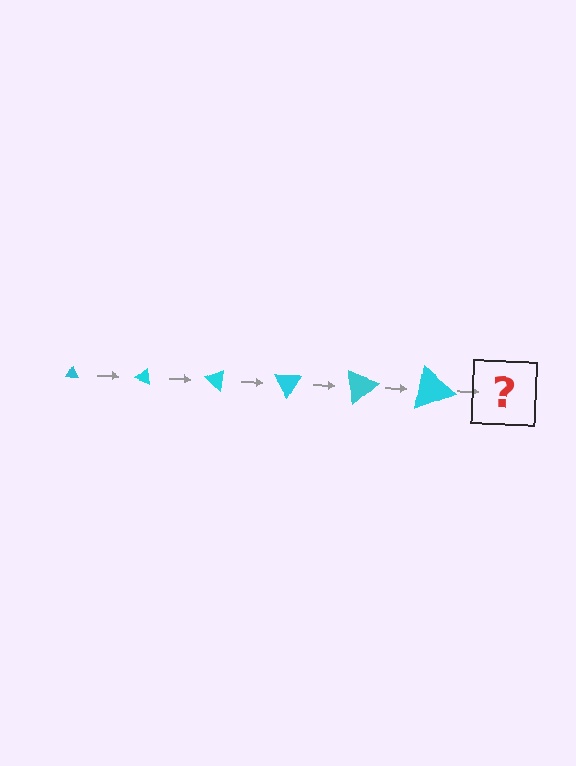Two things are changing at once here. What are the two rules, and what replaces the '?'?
The two rules are that the triangle grows larger each step and it rotates 20 degrees each step. The '?' should be a triangle, larger than the previous one and rotated 120 degrees from the start.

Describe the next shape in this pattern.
It should be a triangle, larger than the previous one and rotated 120 degrees from the start.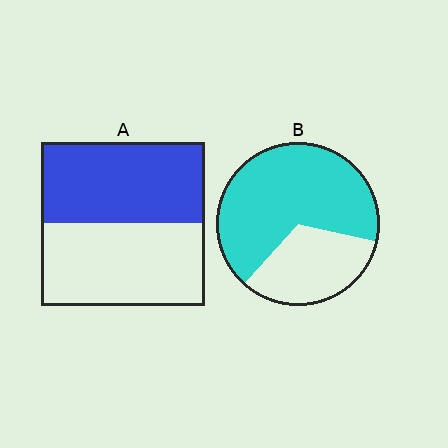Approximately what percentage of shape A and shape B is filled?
A is approximately 50% and B is approximately 65%.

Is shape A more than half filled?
Roughly half.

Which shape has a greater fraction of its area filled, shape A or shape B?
Shape B.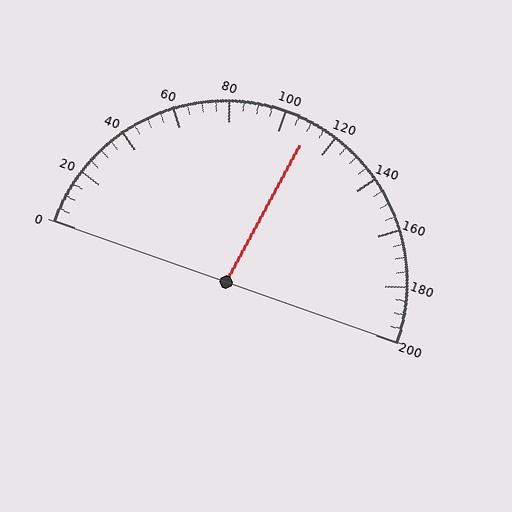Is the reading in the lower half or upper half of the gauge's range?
The reading is in the upper half of the range (0 to 200).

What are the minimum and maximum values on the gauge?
The gauge ranges from 0 to 200.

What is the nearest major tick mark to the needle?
The nearest major tick mark is 120.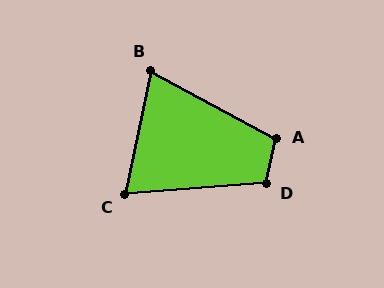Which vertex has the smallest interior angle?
B, at approximately 73 degrees.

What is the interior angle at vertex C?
Approximately 74 degrees (acute).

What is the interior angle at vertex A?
Approximately 106 degrees (obtuse).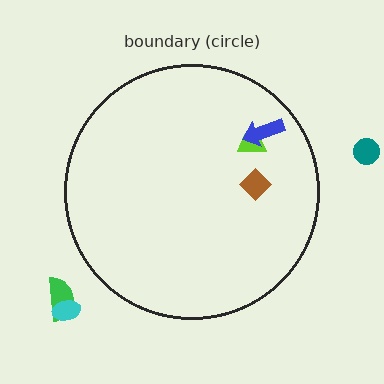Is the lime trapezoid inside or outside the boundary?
Inside.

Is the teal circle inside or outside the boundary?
Outside.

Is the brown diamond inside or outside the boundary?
Inside.